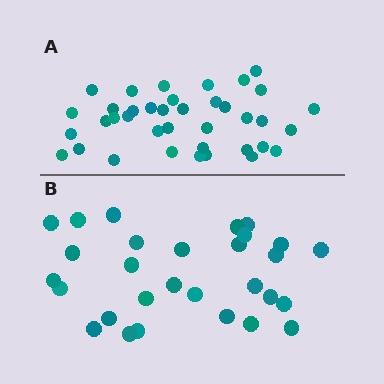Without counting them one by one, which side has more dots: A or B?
Region A (the top region) has more dots.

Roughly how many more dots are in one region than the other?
Region A has roughly 8 or so more dots than region B.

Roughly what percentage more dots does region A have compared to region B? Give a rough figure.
About 30% more.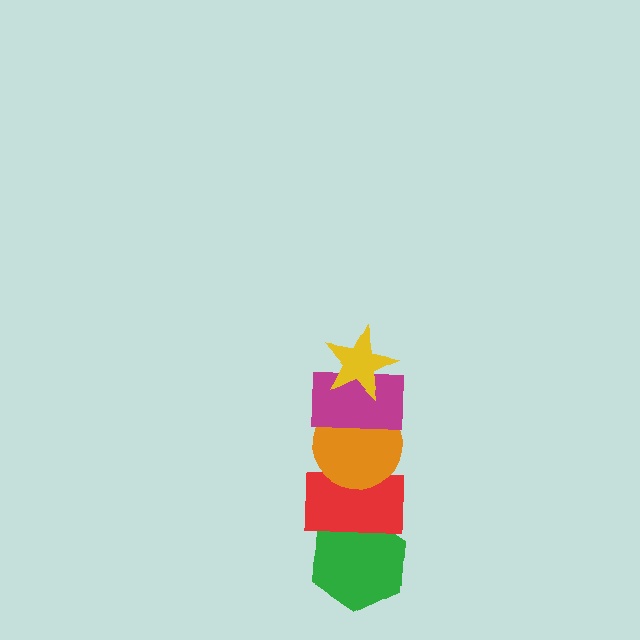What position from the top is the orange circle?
The orange circle is 3rd from the top.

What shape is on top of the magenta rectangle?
The yellow star is on top of the magenta rectangle.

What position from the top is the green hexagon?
The green hexagon is 5th from the top.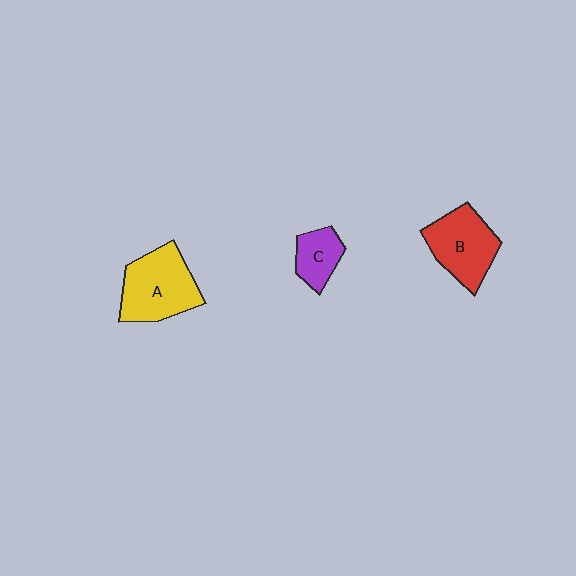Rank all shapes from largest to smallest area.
From largest to smallest: A (yellow), B (red), C (purple).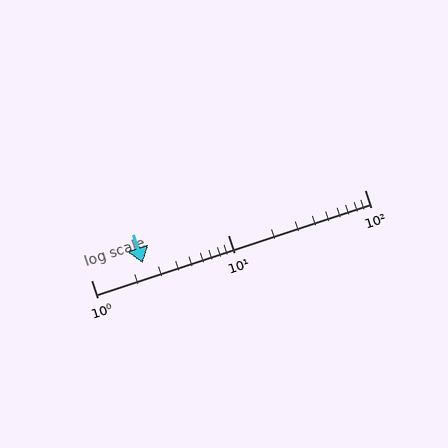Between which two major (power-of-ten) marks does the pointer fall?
The pointer is between 1 and 10.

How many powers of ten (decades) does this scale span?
The scale spans 2 decades, from 1 to 100.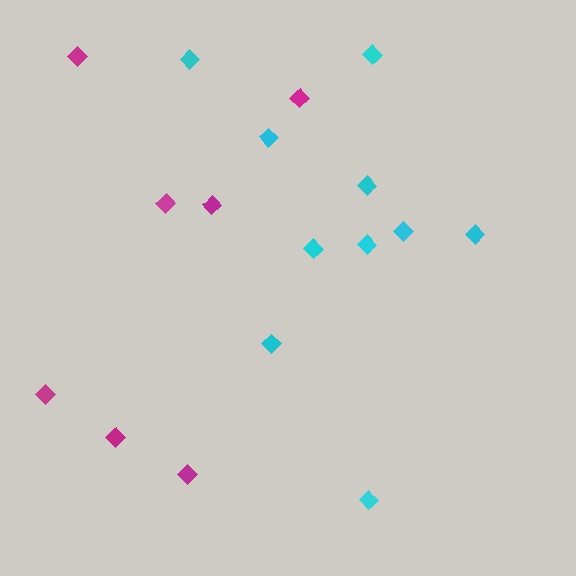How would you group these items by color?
There are 2 groups: one group of cyan diamonds (10) and one group of magenta diamonds (7).